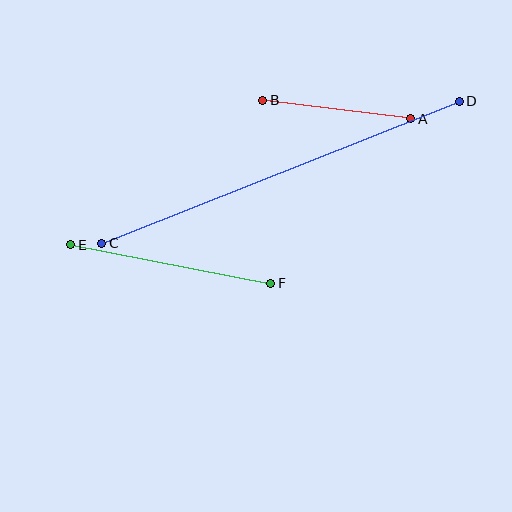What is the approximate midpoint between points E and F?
The midpoint is at approximately (171, 264) pixels.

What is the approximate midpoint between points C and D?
The midpoint is at approximately (281, 172) pixels.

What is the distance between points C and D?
The distance is approximately 385 pixels.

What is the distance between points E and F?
The distance is approximately 204 pixels.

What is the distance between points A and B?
The distance is approximately 150 pixels.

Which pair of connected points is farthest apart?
Points C and D are farthest apart.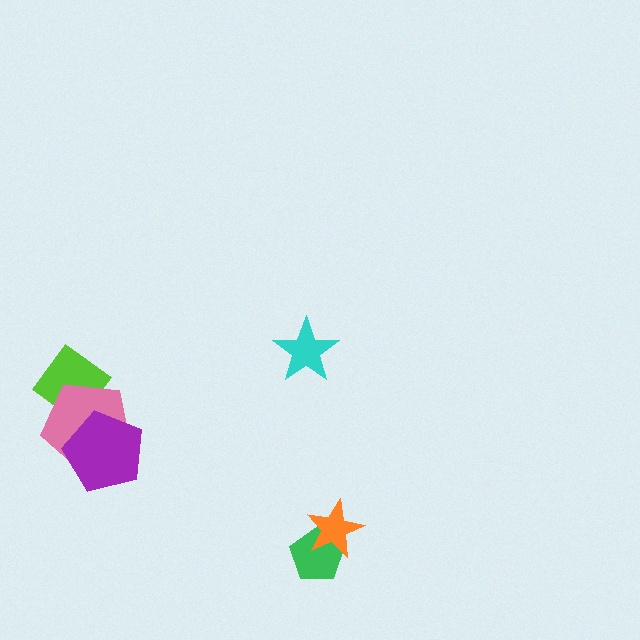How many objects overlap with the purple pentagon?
1 object overlaps with the purple pentagon.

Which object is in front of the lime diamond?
The pink pentagon is in front of the lime diamond.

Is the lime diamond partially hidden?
Yes, it is partially covered by another shape.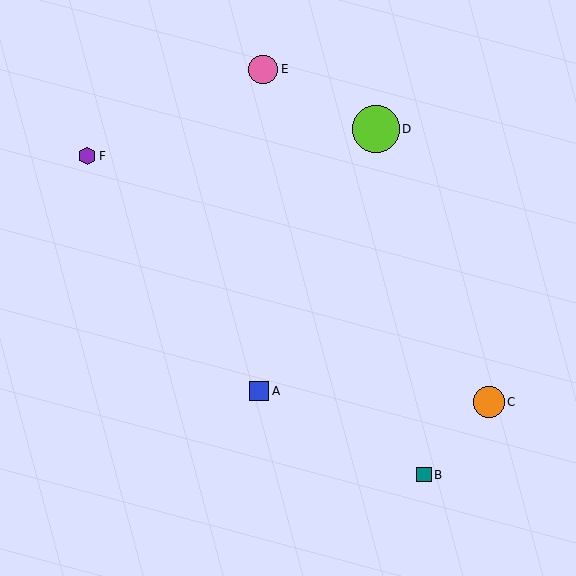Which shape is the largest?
The lime circle (labeled D) is the largest.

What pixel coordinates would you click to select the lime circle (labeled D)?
Click at (376, 129) to select the lime circle D.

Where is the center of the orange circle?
The center of the orange circle is at (489, 402).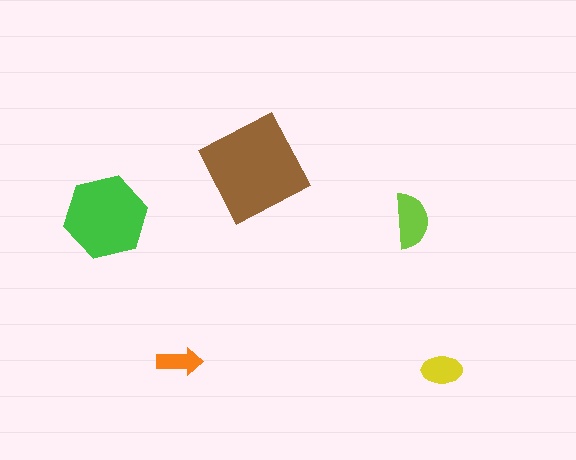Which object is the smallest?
The orange arrow.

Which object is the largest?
The brown square.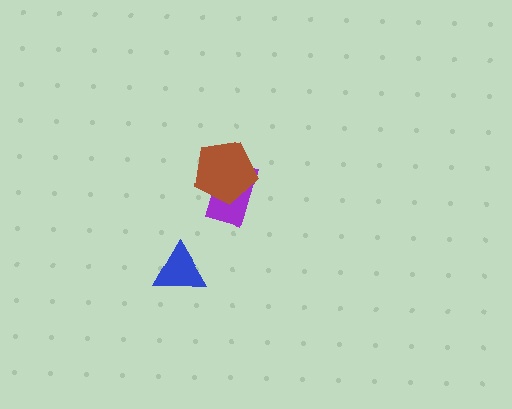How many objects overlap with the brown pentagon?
1 object overlaps with the brown pentagon.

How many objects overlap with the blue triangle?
0 objects overlap with the blue triangle.